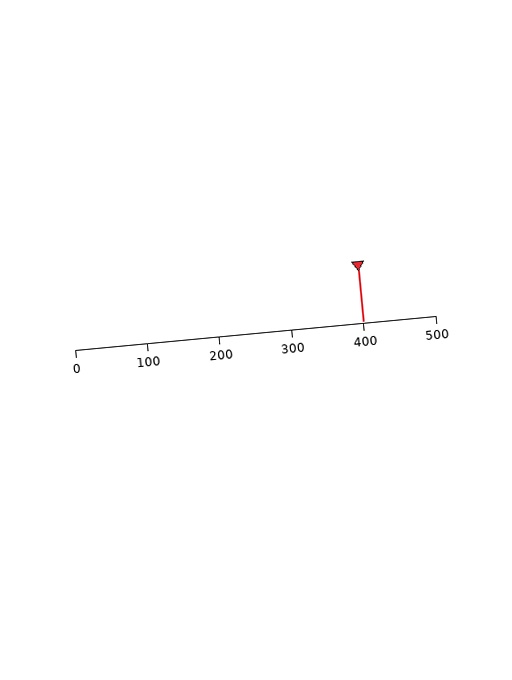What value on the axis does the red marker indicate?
The marker indicates approximately 400.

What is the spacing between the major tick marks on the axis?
The major ticks are spaced 100 apart.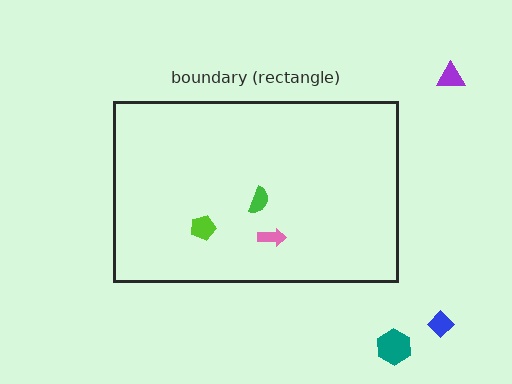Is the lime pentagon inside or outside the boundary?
Inside.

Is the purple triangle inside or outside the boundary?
Outside.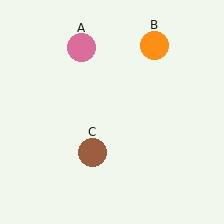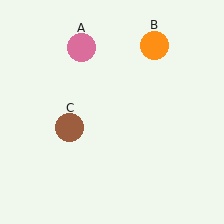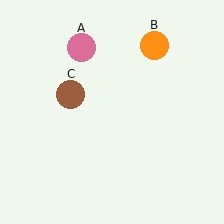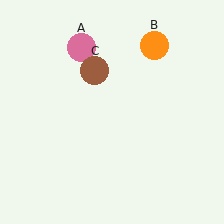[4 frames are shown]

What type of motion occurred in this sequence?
The brown circle (object C) rotated clockwise around the center of the scene.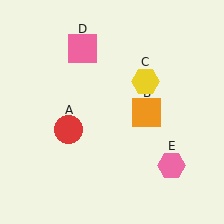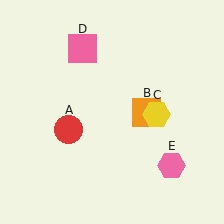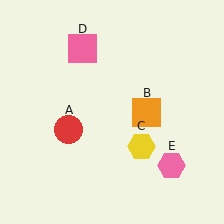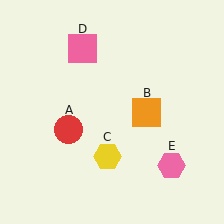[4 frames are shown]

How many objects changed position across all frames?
1 object changed position: yellow hexagon (object C).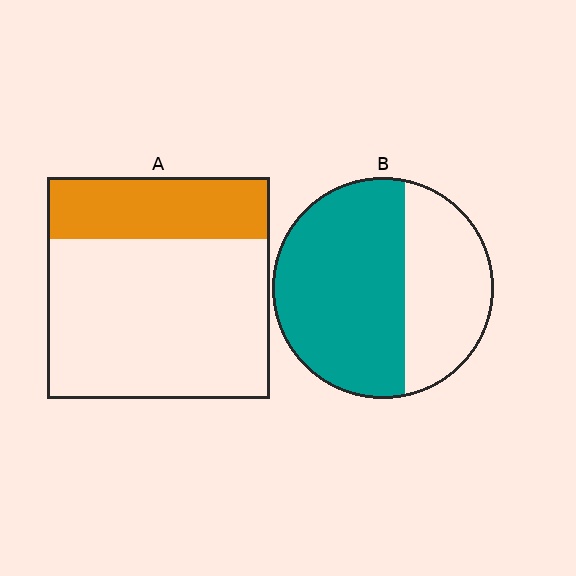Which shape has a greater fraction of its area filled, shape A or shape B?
Shape B.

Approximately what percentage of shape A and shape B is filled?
A is approximately 30% and B is approximately 65%.